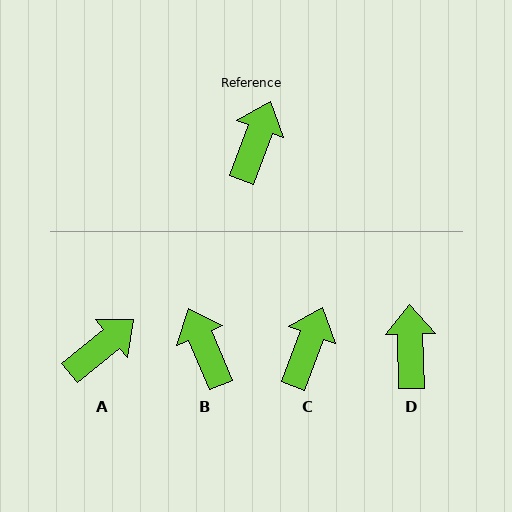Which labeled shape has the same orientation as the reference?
C.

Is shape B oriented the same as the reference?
No, it is off by about 44 degrees.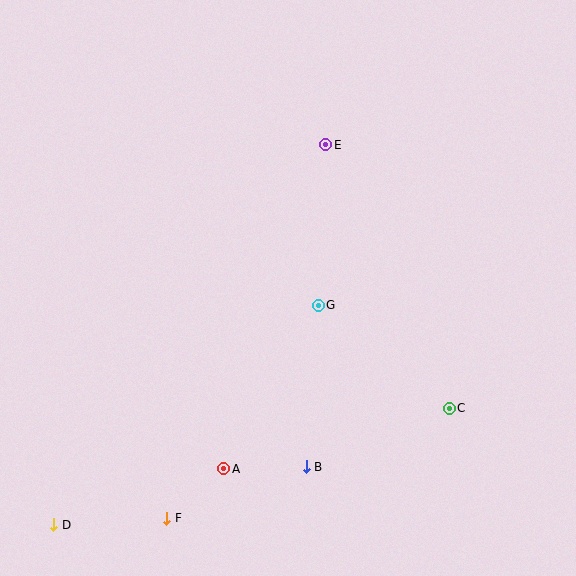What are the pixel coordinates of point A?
Point A is at (224, 469).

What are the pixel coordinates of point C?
Point C is at (449, 408).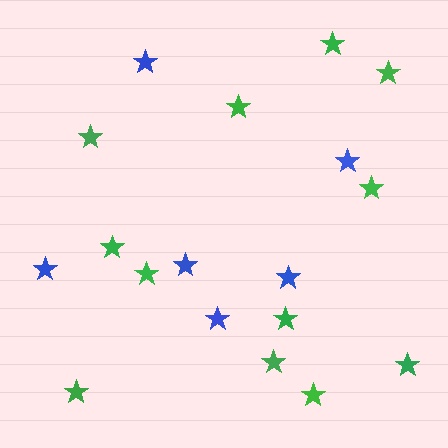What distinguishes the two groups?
There are 2 groups: one group of blue stars (6) and one group of green stars (12).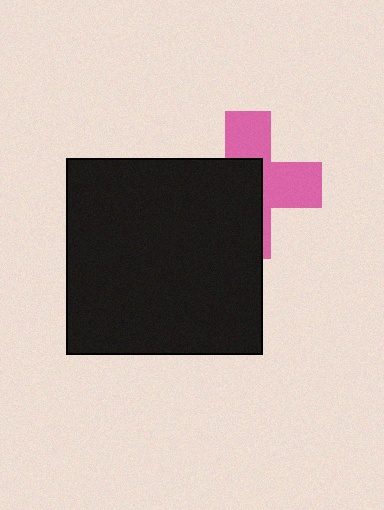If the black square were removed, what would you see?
You would see the complete pink cross.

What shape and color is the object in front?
The object in front is a black square.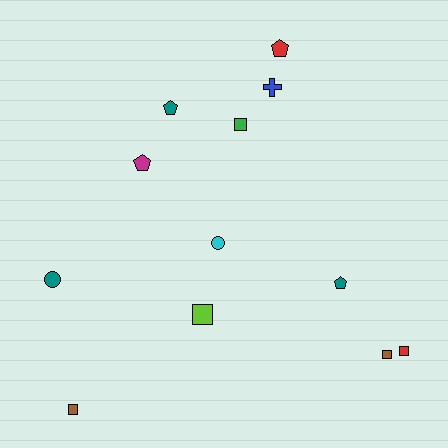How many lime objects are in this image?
There is 1 lime object.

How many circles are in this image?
There are 2 circles.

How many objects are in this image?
There are 12 objects.